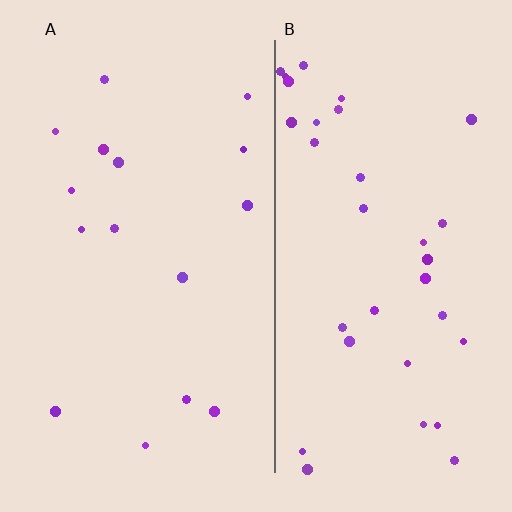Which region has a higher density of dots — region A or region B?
B (the right).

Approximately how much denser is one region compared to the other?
Approximately 2.1× — region B over region A.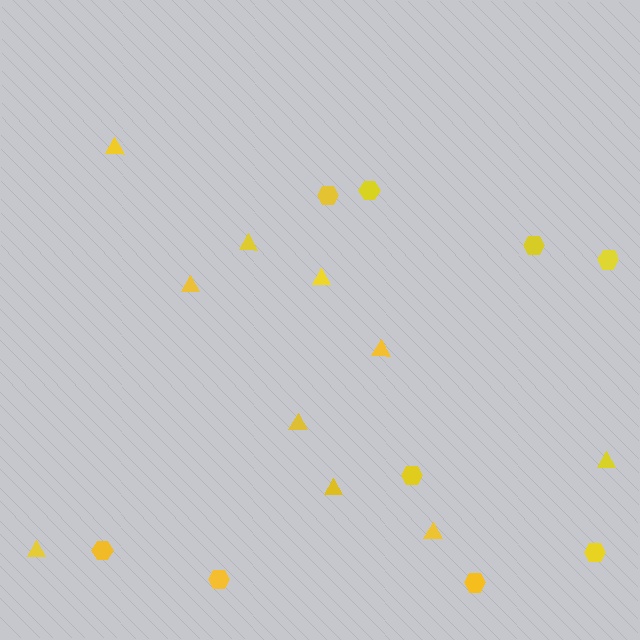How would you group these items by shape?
There are 2 groups: one group of triangles (10) and one group of hexagons (9).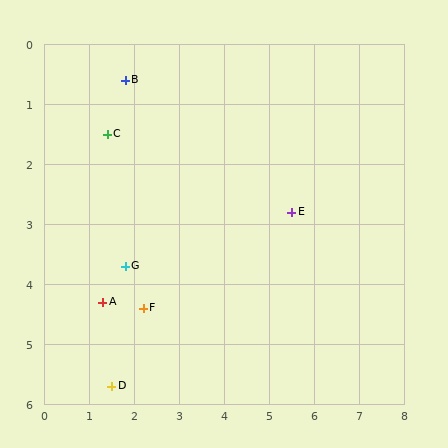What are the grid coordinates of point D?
Point D is at approximately (1.5, 5.7).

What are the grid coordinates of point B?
Point B is at approximately (1.8, 0.6).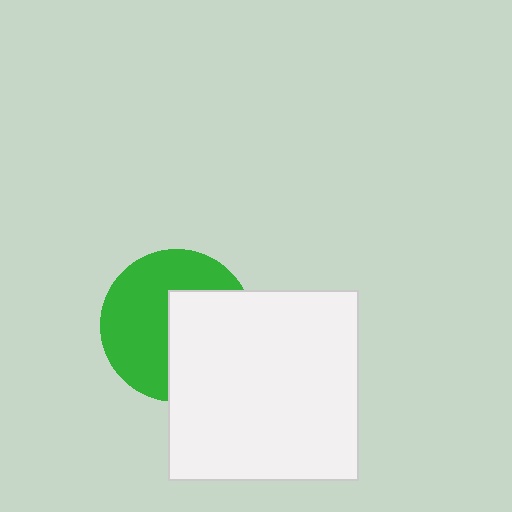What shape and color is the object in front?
The object in front is a white square.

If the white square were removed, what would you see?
You would see the complete green circle.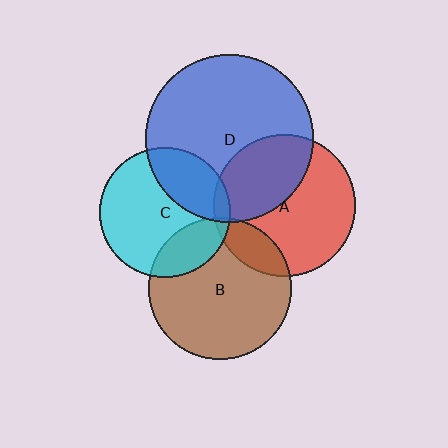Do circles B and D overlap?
Yes.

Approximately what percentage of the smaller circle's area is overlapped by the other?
Approximately 5%.